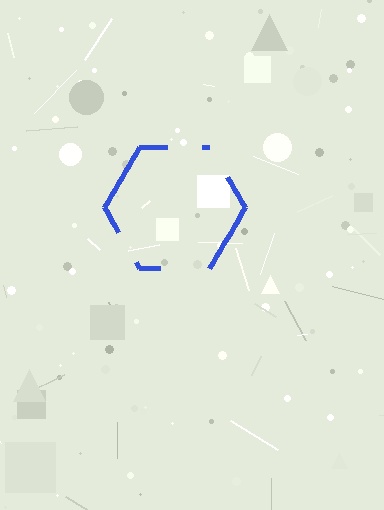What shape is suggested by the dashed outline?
The dashed outline suggests a hexagon.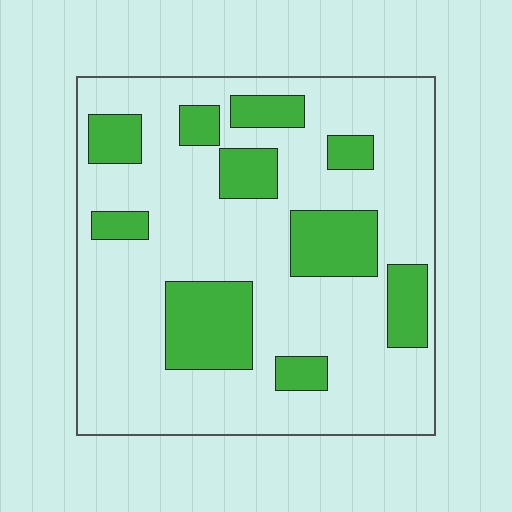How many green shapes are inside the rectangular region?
10.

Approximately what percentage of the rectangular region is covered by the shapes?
Approximately 25%.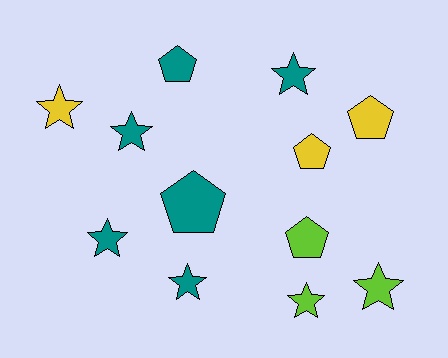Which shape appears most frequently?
Star, with 7 objects.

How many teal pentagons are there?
There are 2 teal pentagons.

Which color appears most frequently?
Teal, with 6 objects.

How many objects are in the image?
There are 12 objects.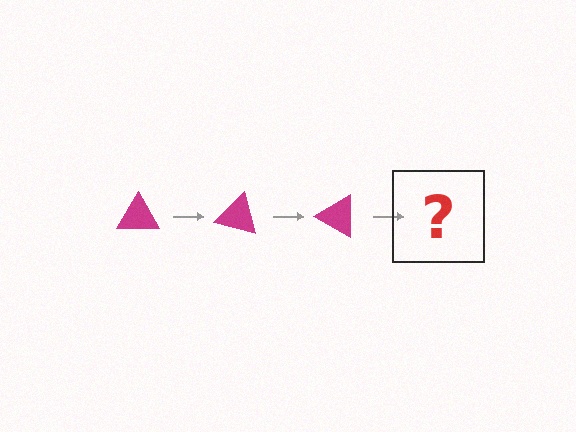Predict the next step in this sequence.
The next step is a magenta triangle rotated 45 degrees.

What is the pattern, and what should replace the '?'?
The pattern is that the triangle rotates 15 degrees each step. The '?' should be a magenta triangle rotated 45 degrees.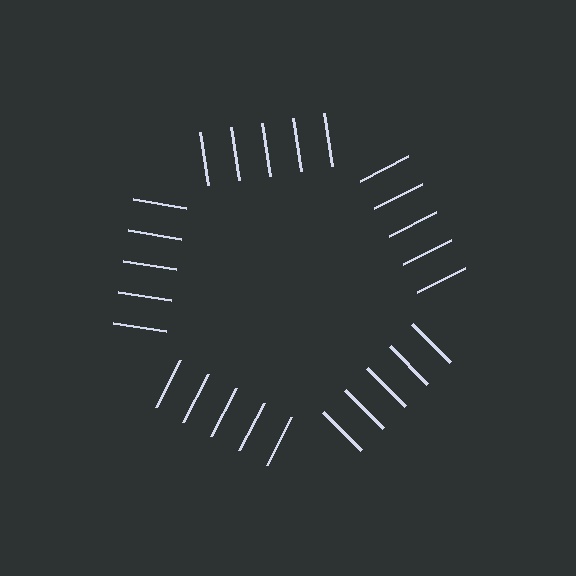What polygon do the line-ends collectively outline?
An illusory pentagon — the line segments terminate on its edges but no continuous stroke is drawn.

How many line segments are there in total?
25 — 5 along each of the 5 edges.